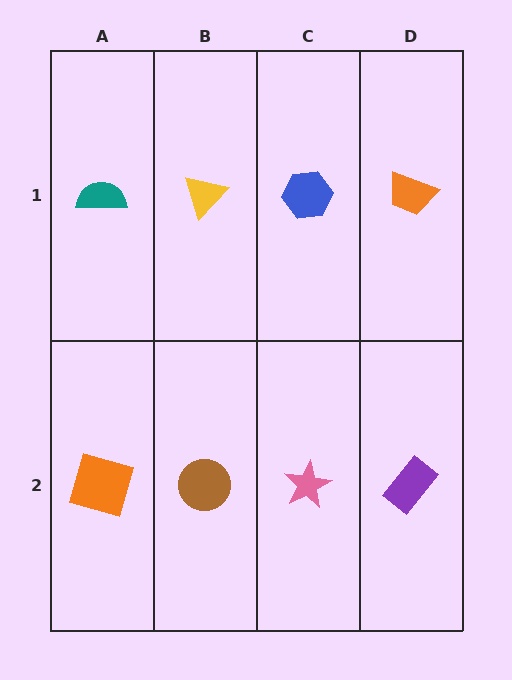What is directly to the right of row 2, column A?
A brown circle.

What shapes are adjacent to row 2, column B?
A yellow triangle (row 1, column B), an orange square (row 2, column A), a pink star (row 2, column C).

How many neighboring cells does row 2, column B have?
3.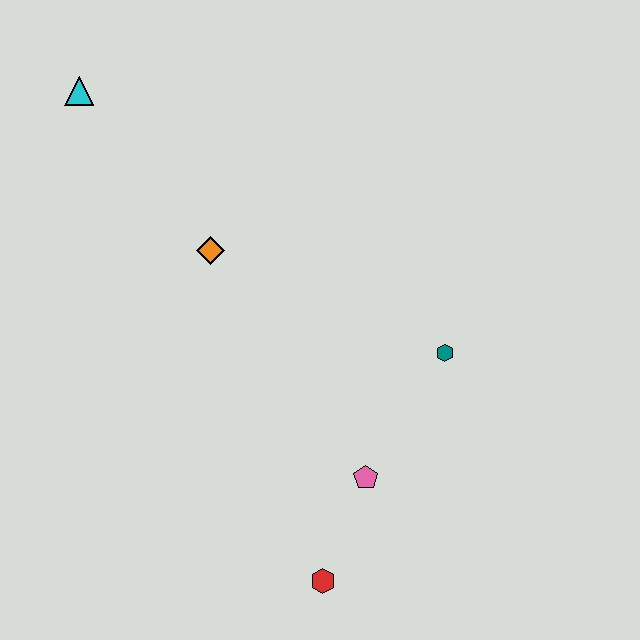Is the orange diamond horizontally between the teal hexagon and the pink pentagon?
No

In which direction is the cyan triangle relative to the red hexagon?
The cyan triangle is above the red hexagon.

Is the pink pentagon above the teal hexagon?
No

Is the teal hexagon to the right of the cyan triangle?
Yes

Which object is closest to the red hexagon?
The pink pentagon is closest to the red hexagon.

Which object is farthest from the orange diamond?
The red hexagon is farthest from the orange diamond.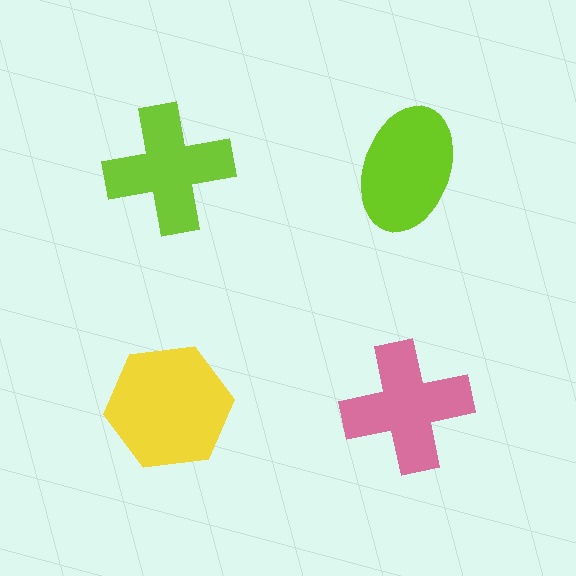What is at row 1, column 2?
A lime ellipse.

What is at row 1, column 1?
A lime cross.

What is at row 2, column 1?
A yellow hexagon.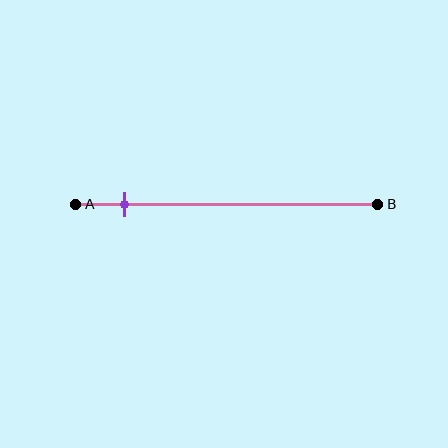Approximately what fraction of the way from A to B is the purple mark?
The purple mark is approximately 15% of the way from A to B.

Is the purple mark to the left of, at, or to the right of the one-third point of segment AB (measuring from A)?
The purple mark is to the left of the one-third point of segment AB.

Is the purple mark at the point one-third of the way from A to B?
No, the mark is at about 15% from A, not at the 33% one-third point.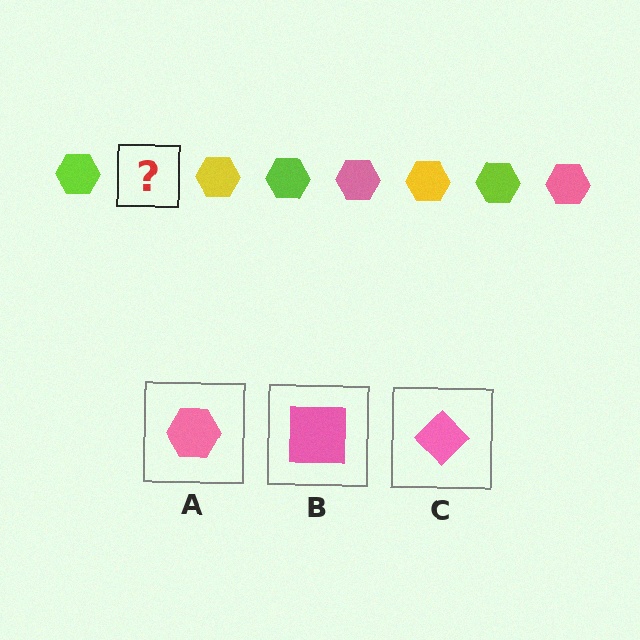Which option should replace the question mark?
Option A.